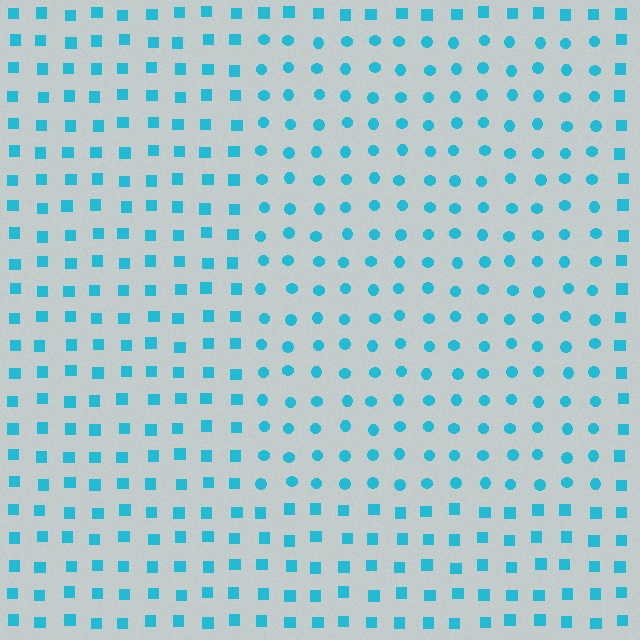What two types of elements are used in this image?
The image uses circles inside the rectangle region and squares outside it.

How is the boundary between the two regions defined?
The boundary is defined by a change in element shape: circles inside vs. squares outside. All elements share the same color and spacing.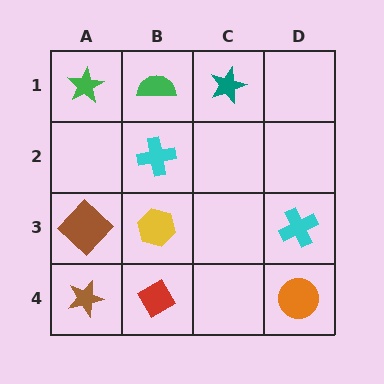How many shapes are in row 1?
3 shapes.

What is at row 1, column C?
A teal star.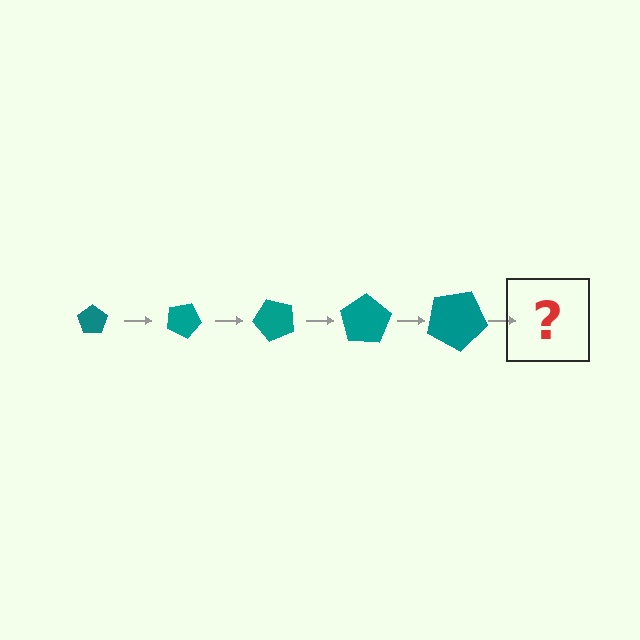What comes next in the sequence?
The next element should be a pentagon, larger than the previous one and rotated 125 degrees from the start.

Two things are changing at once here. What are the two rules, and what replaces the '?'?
The two rules are that the pentagon grows larger each step and it rotates 25 degrees each step. The '?' should be a pentagon, larger than the previous one and rotated 125 degrees from the start.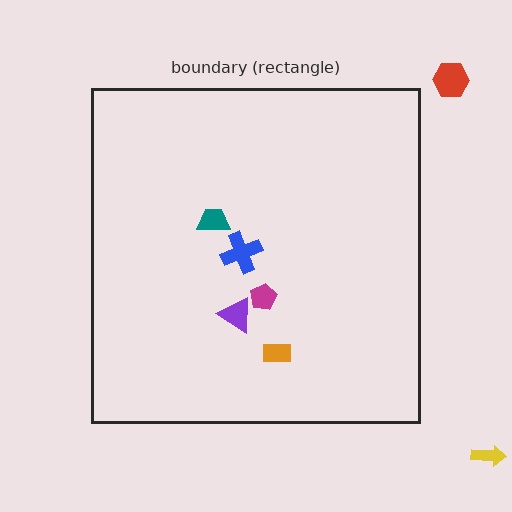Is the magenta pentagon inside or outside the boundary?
Inside.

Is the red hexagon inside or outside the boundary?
Outside.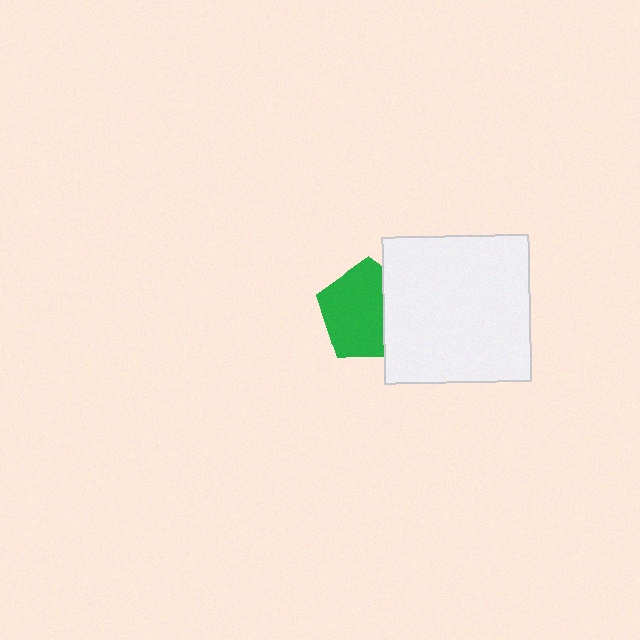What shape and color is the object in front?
The object in front is a white square.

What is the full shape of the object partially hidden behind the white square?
The partially hidden object is a green pentagon.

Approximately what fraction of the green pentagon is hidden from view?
Roughly 31% of the green pentagon is hidden behind the white square.